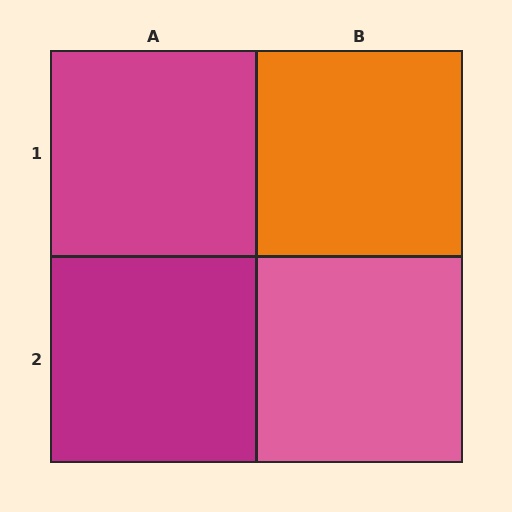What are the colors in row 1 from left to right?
Magenta, orange.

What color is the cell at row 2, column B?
Pink.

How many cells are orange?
1 cell is orange.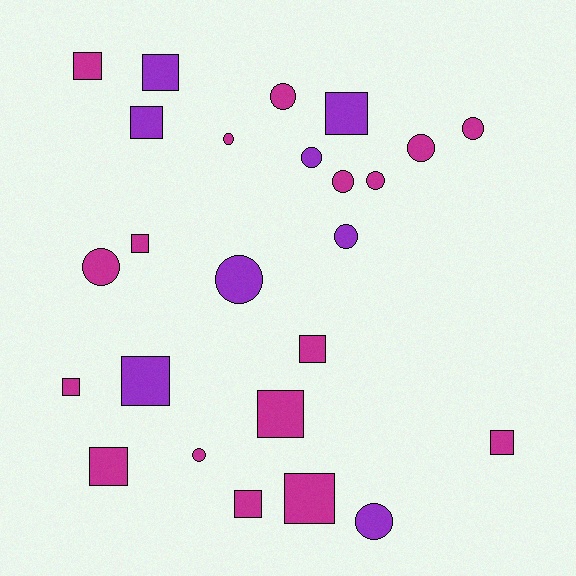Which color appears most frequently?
Magenta, with 17 objects.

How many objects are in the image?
There are 25 objects.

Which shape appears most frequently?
Square, with 13 objects.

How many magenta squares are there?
There are 9 magenta squares.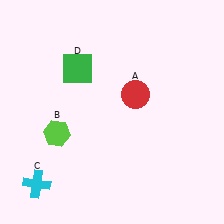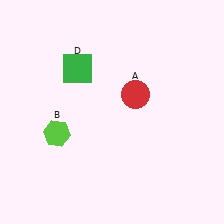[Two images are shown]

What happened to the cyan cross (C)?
The cyan cross (C) was removed in Image 2. It was in the bottom-left area of Image 1.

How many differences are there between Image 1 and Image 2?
There is 1 difference between the two images.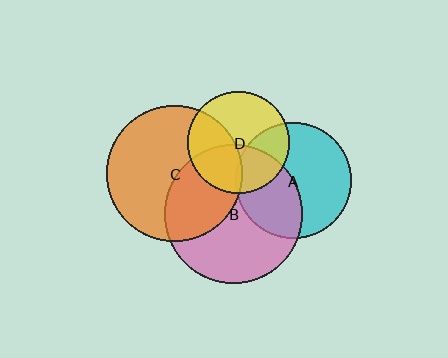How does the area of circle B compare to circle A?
Approximately 1.4 times.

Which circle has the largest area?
Circle B (pink).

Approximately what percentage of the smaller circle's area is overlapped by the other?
Approximately 30%.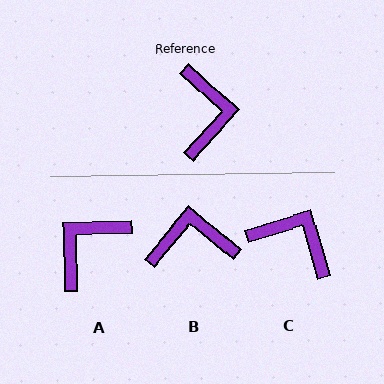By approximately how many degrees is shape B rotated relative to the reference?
Approximately 93 degrees counter-clockwise.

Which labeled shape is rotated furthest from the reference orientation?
A, about 134 degrees away.